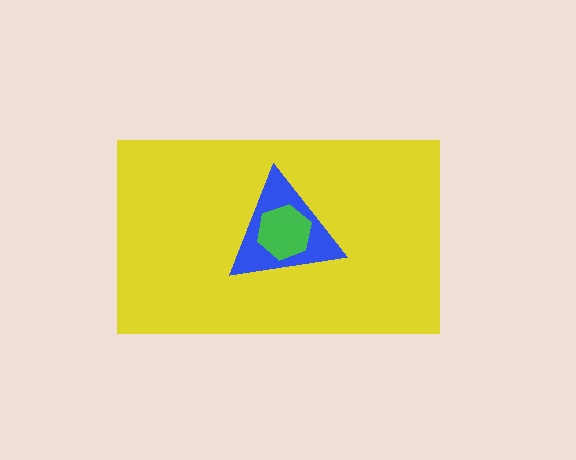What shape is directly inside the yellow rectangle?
The blue triangle.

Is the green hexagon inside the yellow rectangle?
Yes.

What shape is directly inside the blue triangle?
The green hexagon.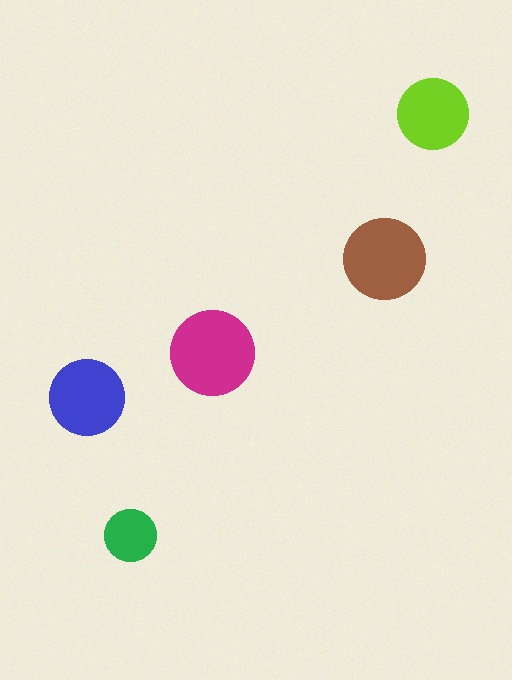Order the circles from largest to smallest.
the magenta one, the brown one, the blue one, the lime one, the green one.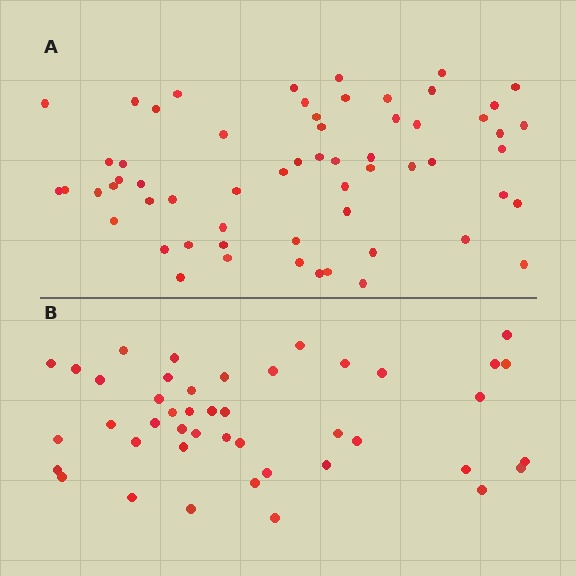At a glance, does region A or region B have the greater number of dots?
Region A (the top region) has more dots.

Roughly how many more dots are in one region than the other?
Region A has approximately 15 more dots than region B.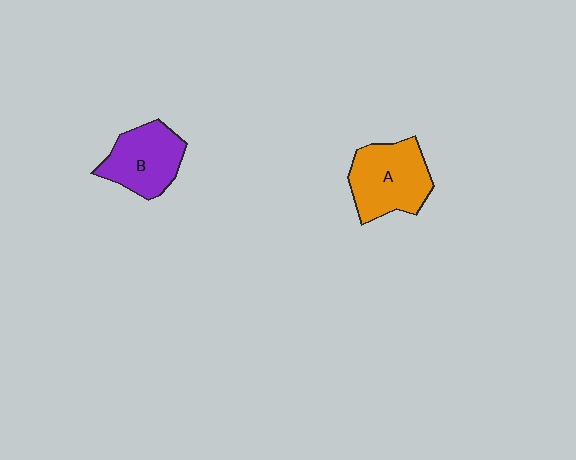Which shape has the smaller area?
Shape B (purple).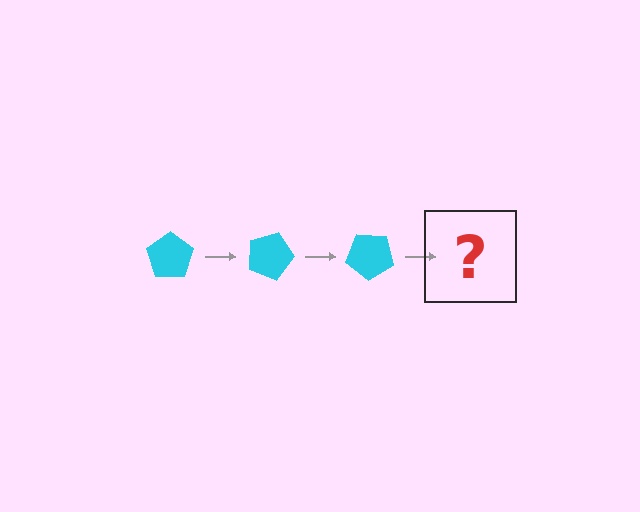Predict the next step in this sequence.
The next step is a cyan pentagon rotated 60 degrees.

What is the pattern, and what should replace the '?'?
The pattern is that the pentagon rotates 20 degrees each step. The '?' should be a cyan pentagon rotated 60 degrees.